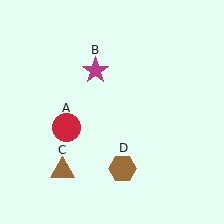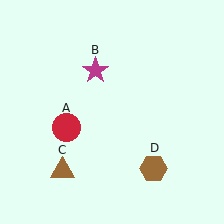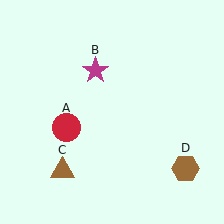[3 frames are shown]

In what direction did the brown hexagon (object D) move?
The brown hexagon (object D) moved right.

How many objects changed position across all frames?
1 object changed position: brown hexagon (object D).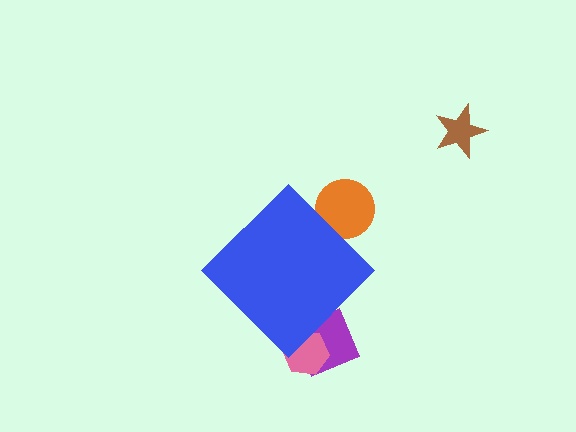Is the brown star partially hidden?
No, the brown star is fully visible.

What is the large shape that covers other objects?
A blue diamond.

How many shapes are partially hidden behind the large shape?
3 shapes are partially hidden.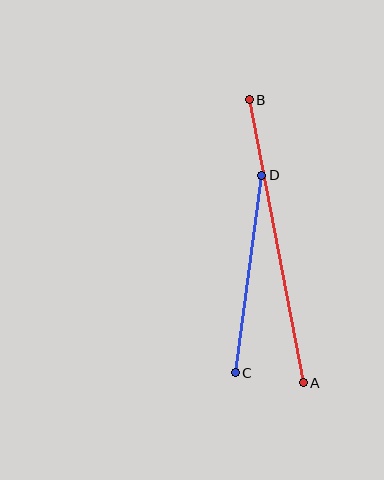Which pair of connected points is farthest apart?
Points A and B are farthest apart.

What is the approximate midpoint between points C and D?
The midpoint is at approximately (249, 274) pixels.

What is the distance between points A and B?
The distance is approximately 288 pixels.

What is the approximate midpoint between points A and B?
The midpoint is at approximately (276, 241) pixels.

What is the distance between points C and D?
The distance is approximately 199 pixels.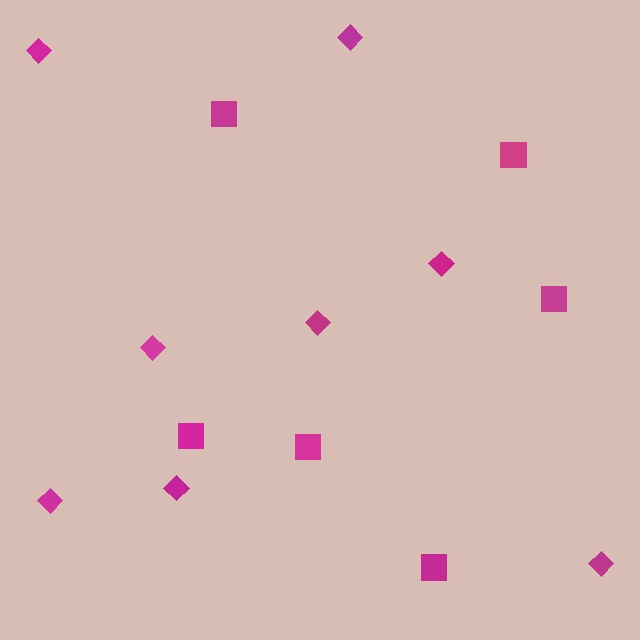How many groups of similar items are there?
There are 2 groups: one group of diamonds (8) and one group of squares (6).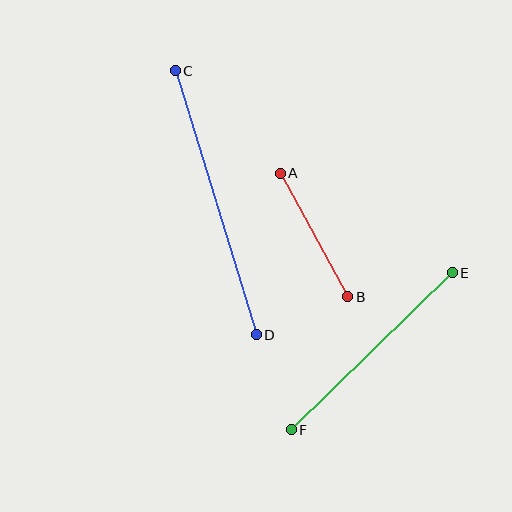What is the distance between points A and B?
The distance is approximately 141 pixels.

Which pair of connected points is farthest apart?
Points C and D are farthest apart.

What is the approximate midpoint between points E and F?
The midpoint is at approximately (372, 351) pixels.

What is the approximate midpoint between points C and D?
The midpoint is at approximately (216, 203) pixels.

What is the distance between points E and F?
The distance is approximately 225 pixels.